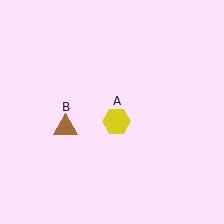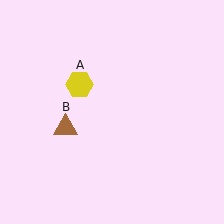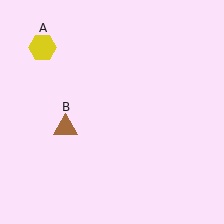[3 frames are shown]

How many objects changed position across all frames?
1 object changed position: yellow hexagon (object A).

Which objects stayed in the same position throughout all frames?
Brown triangle (object B) remained stationary.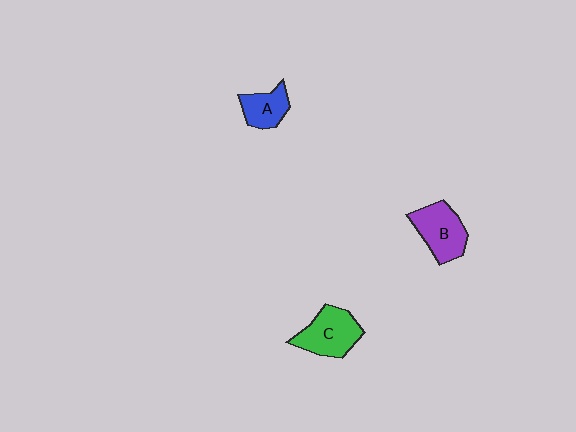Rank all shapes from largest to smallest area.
From largest to smallest: C (green), B (purple), A (blue).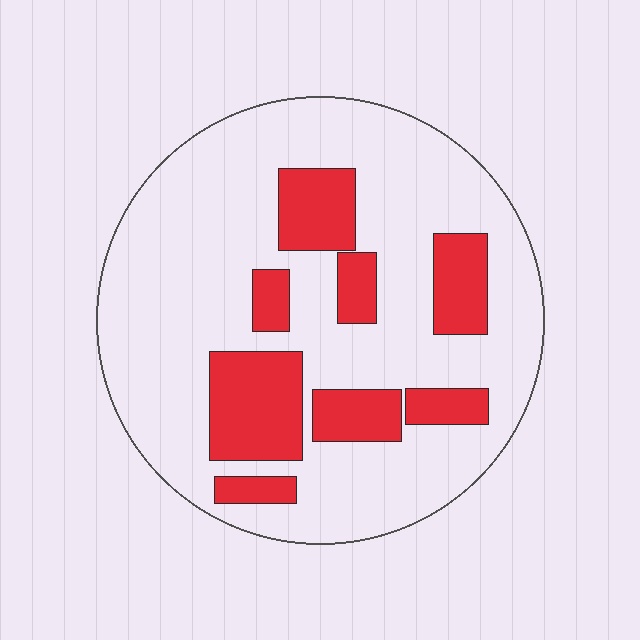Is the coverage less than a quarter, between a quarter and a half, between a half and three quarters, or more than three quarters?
Less than a quarter.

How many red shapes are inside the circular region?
8.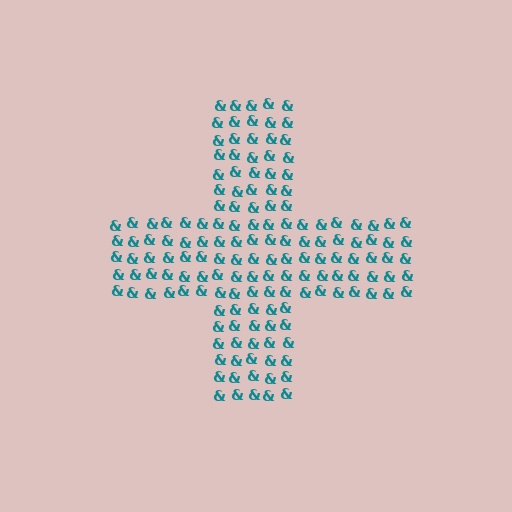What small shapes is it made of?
It is made of small ampersands.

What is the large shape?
The large shape is a cross.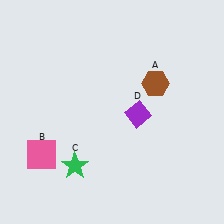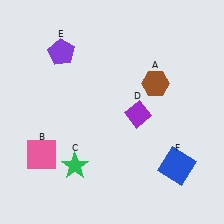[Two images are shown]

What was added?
A purple pentagon (E), a blue square (F) were added in Image 2.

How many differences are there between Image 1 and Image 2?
There are 2 differences between the two images.